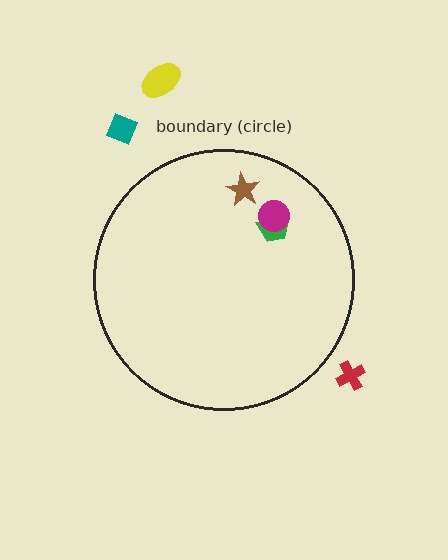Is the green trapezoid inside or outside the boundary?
Inside.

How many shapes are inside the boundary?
3 inside, 3 outside.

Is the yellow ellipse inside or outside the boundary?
Outside.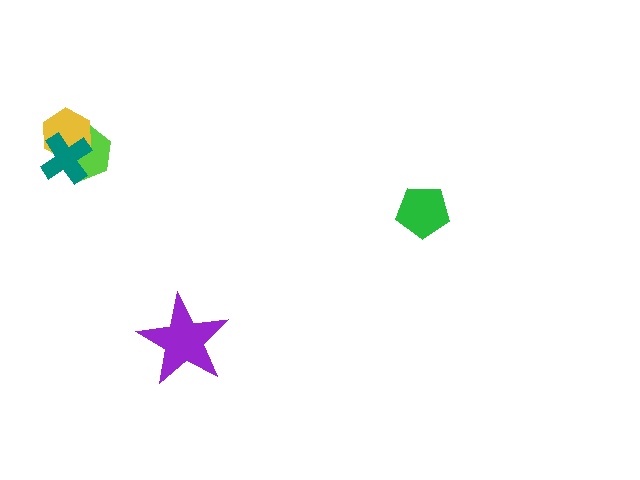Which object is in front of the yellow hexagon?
The teal cross is in front of the yellow hexagon.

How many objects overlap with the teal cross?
2 objects overlap with the teal cross.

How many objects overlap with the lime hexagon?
2 objects overlap with the lime hexagon.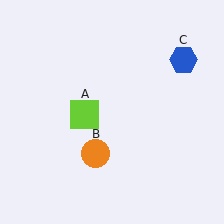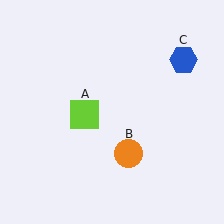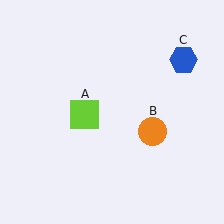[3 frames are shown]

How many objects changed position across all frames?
1 object changed position: orange circle (object B).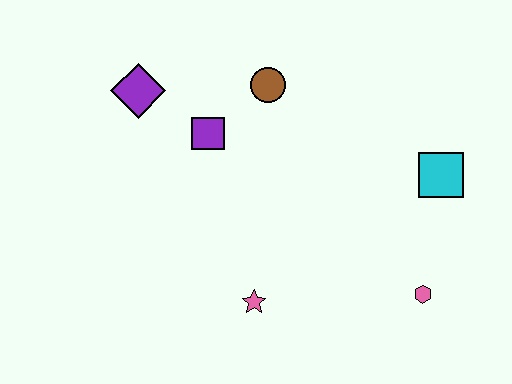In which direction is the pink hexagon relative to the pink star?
The pink hexagon is to the right of the pink star.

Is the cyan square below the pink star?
No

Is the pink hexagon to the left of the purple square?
No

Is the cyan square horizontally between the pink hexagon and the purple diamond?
No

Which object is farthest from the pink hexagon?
The purple diamond is farthest from the pink hexagon.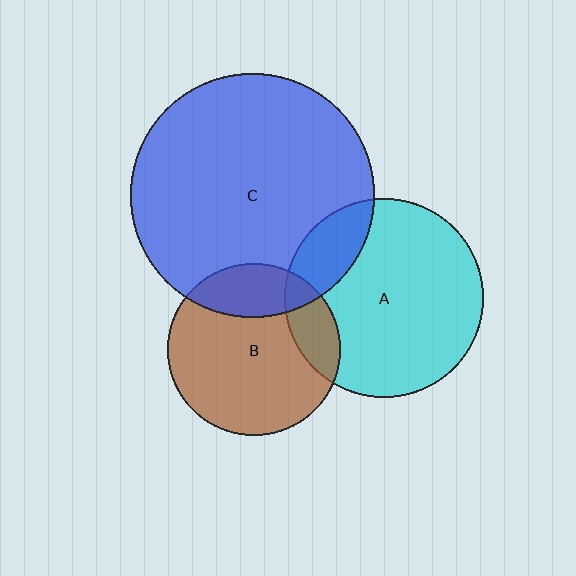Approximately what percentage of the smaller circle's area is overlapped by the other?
Approximately 15%.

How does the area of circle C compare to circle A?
Approximately 1.5 times.